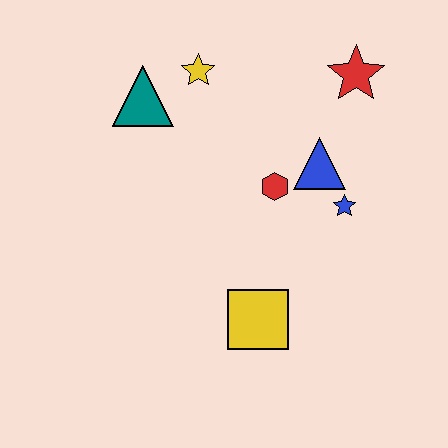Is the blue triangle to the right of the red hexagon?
Yes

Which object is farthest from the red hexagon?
The teal triangle is farthest from the red hexagon.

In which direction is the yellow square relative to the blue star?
The yellow square is below the blue star.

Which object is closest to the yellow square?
The red hexagon is closest to the yellow square.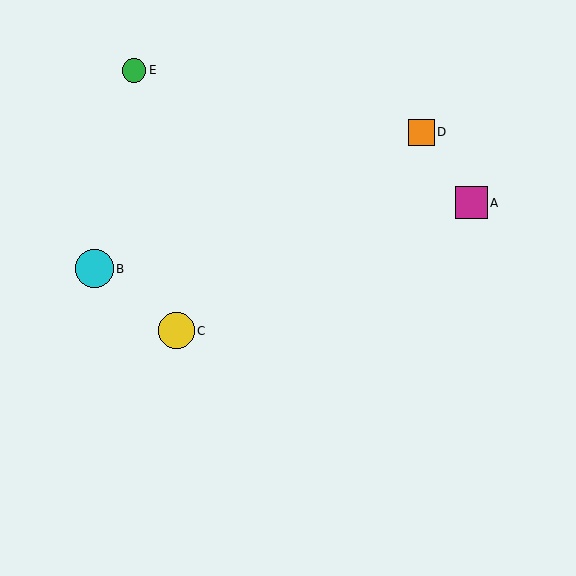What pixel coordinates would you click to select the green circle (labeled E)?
Click at (134, 70) to select the green circle E.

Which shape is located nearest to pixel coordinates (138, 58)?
The green circle (labeled E) at (134, 70) is nearest to that location.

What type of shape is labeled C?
Shape C is a yellow circle.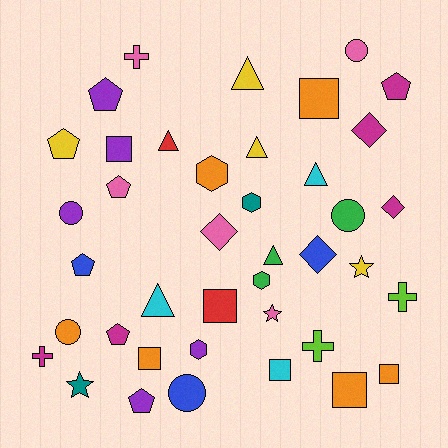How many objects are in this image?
There are 40 objects.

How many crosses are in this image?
There are 4 crosses.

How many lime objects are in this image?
There are 2 lime objects.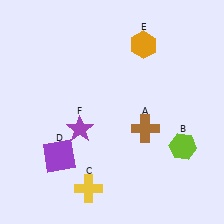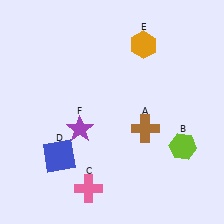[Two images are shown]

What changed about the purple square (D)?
In Image 1, D is purple. In Image 2, it changed to blue.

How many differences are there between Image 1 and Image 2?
There are 2 differences between the two images.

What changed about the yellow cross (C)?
In Image 1, C is yellow. In Image 2, it changed to pink.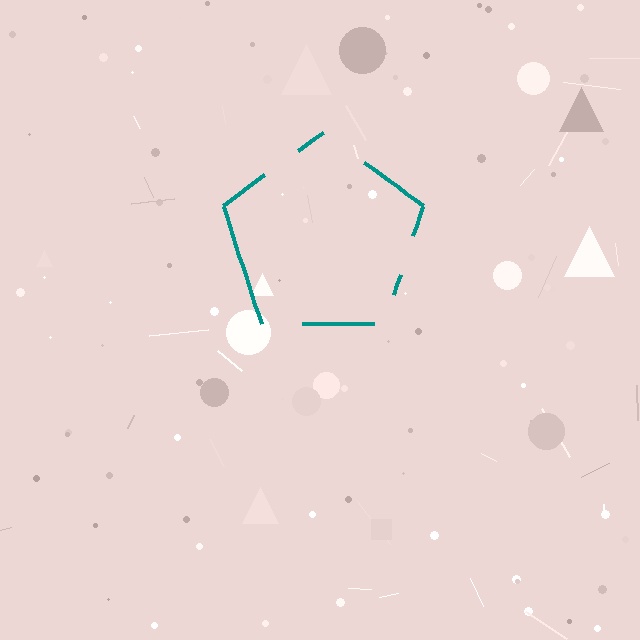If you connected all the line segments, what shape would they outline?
They would outline a pentagon.